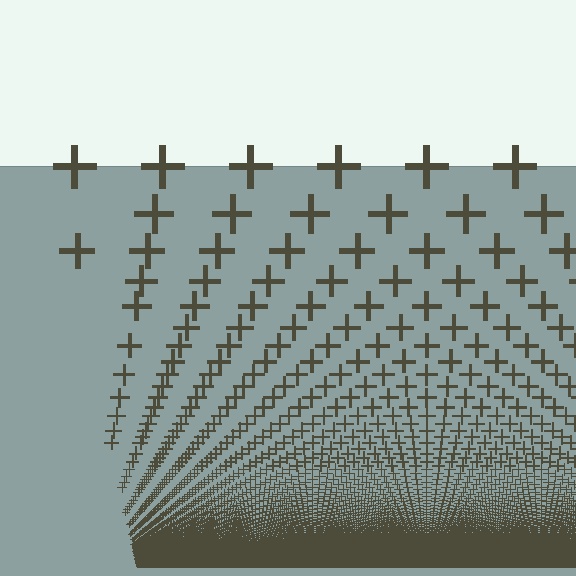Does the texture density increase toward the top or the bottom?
Density increases toward the bottom.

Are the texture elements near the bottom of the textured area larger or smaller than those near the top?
Smaller. The gradient is inverted — elements near the bottom are smaller and denser.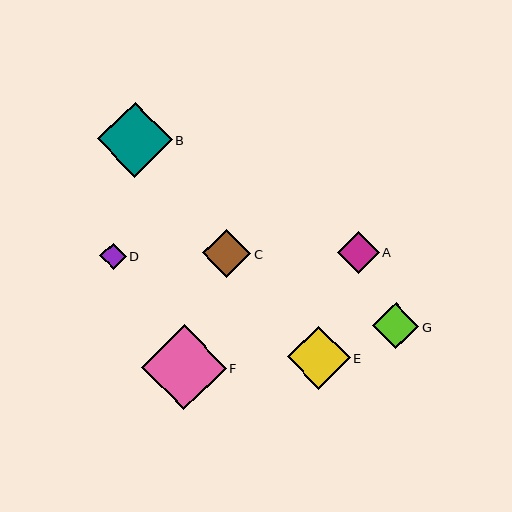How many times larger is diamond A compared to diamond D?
Diamond A is approximately 1.6 times the size of diamond D.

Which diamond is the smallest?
Diamond D is the smallest with a size of approximately 26 pixels.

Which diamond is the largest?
Diamond F is the largest with a size of approximately 85 pixels.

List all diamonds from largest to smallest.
From largest to smallest: F, B, E, C, G, A, D.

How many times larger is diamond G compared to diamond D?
Diamond G is approximately 1.7 times the size of diamond D.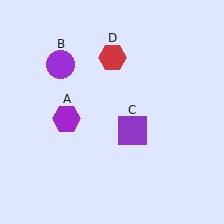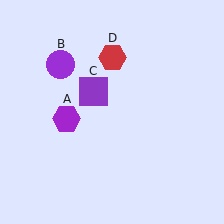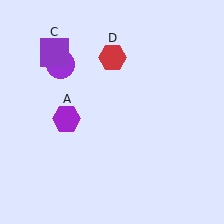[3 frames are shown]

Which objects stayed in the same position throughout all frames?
Purple hexagon (object A) and purple circle (object B) and red hexagon (object D) remained stationary.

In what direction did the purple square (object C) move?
The purple square (object C) moved up and to the left.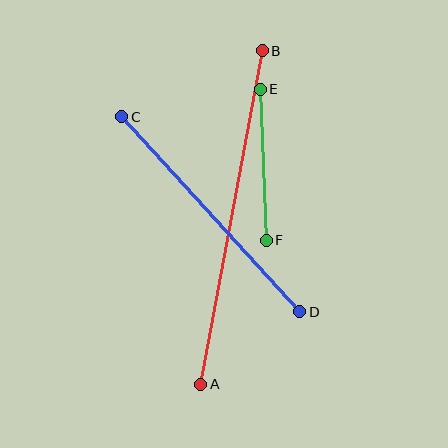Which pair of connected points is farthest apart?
Points A and B are farthest apart.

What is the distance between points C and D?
The distance is approximately 264 pixels.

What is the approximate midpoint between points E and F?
The midpoint is at approximately (263, 165) pixels.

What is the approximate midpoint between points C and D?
The midpoint is at approximately (211, 214) pixels.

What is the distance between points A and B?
The distance is approximately 339 pixels.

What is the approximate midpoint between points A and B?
The midpoint is at approximately (232, 217) pixels.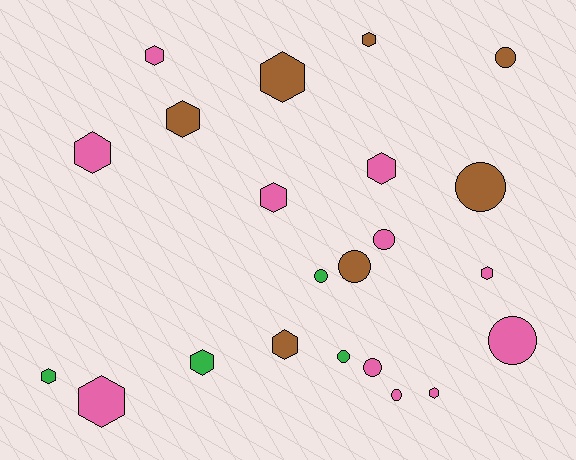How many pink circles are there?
There are 4 pink circles.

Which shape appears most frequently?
Hexagon, with 13 objects.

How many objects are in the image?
There are 22 objects.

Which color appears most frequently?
Pink, with 11 objects.